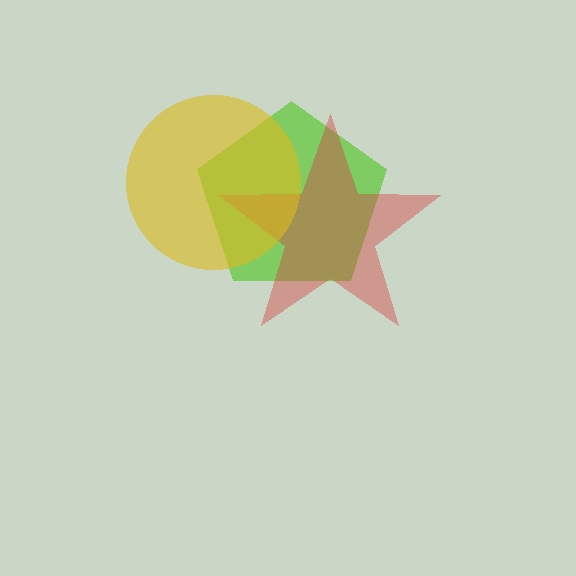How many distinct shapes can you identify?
There are 3 distinct shapes: a lime pentagon, a red star, a yellow circle.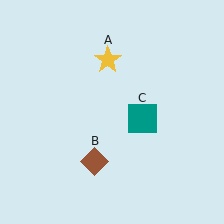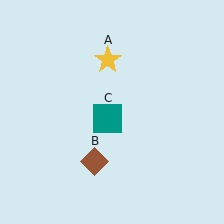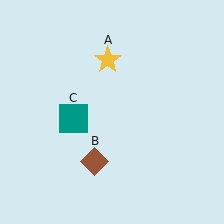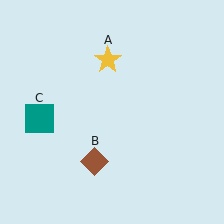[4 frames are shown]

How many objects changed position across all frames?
1 object changed position: teal square (object C).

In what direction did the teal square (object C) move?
The teal square (object C) moved left.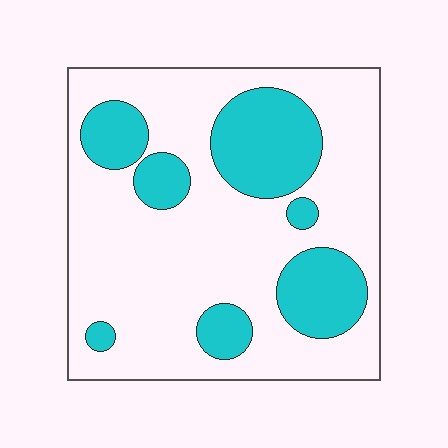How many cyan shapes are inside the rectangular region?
7.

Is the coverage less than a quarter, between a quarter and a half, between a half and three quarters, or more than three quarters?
Between a quarter and a half.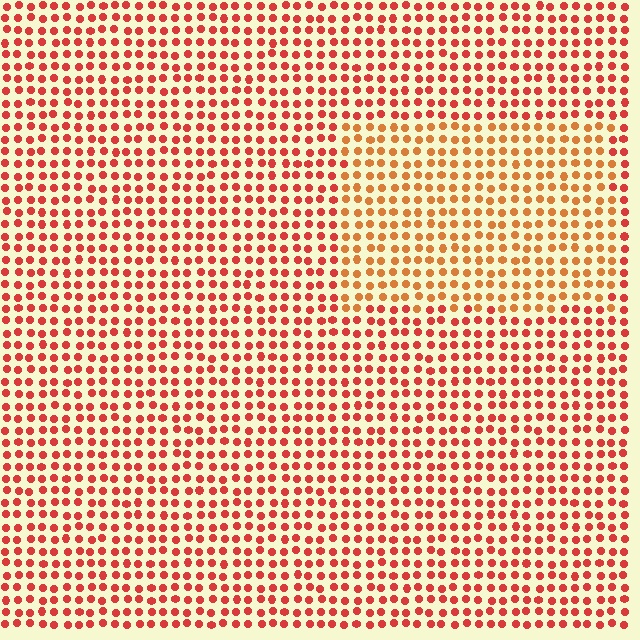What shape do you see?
I see a rectangle.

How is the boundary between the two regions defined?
The boundary is defined purely by a slight shift in hue (about 26 degrees). Spacing, size, and orientation are identical on both sides.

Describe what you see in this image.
The image is filled with small red elements in a uniform arrangement. A rectangle-shaped region is visible where the elements are tinted to a slightly different hue, forming a subtle color boundary.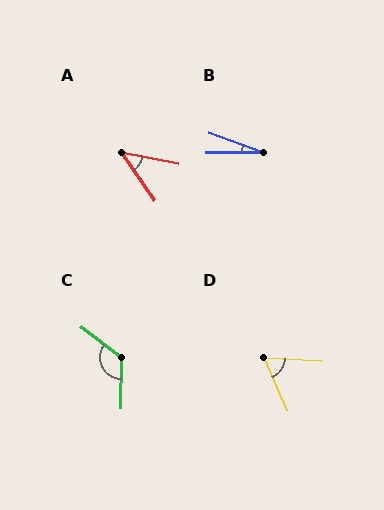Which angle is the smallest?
B, at approximately 20 degrees.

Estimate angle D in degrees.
Approximately 64 degrees.